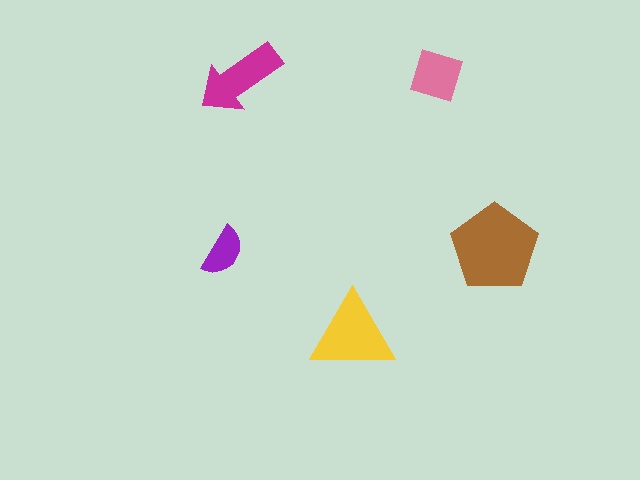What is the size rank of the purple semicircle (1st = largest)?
5th.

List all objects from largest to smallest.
The brown pentagon, the yellow triangle, the magenta arrow, the pink diamond, the purple semicircle.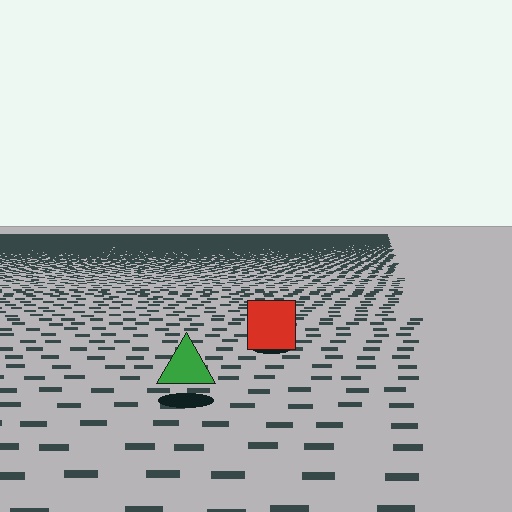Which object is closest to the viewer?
The green triangle is closest. The texture marks near it are larger and more spread out.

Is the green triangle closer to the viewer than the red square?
Yes. The green triangle is closer — you can tell from the texture gradient: the ground texture is coarser near it.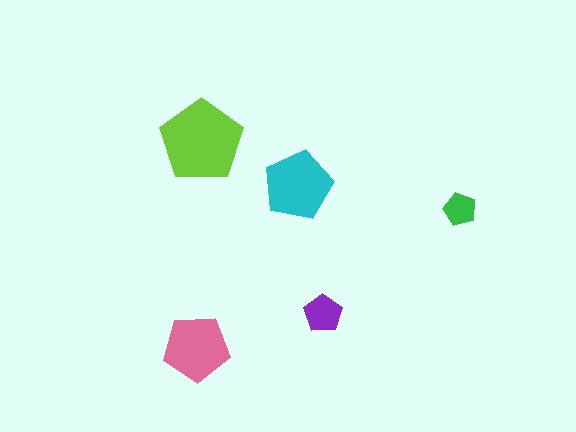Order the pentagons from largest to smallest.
the lime one, the cyan one, the pink one, the purple one, the green one.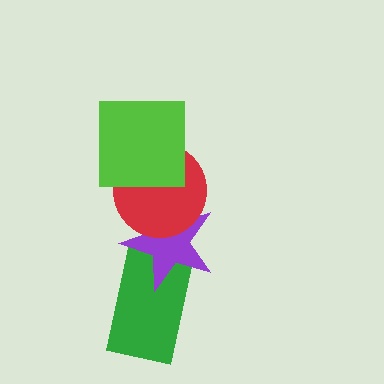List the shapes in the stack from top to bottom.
From top to bottom: the lime square, the red circle, the purple star, the green rectangle.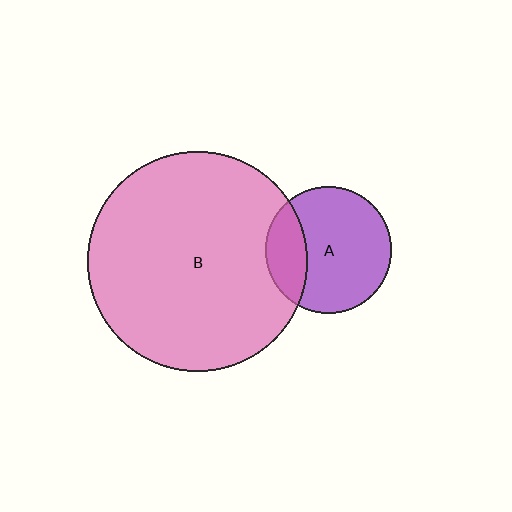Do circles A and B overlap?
Yes.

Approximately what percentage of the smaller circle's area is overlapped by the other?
Approximately 25%.